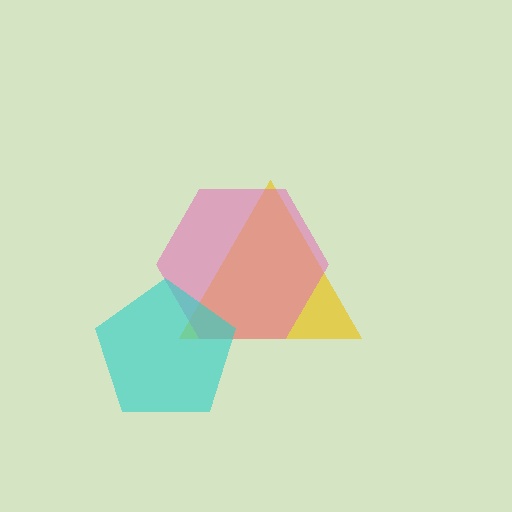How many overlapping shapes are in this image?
There are 3 overlapping shapes in the image.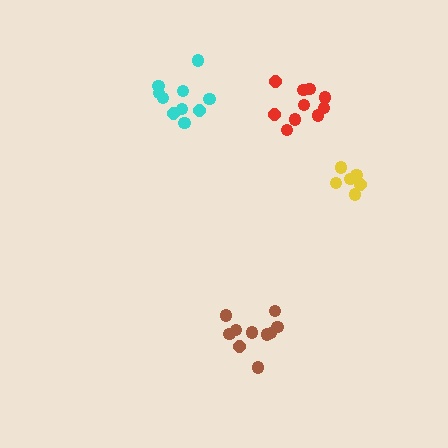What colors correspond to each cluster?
The clusters are colored: cyan, yellow, red, brown.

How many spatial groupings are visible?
There are 4 spatial groupings.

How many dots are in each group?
Group 1: 10 dots, Group 2: 6 dots, Group 3: 10 dots, Group 4: 10 dots (36 total).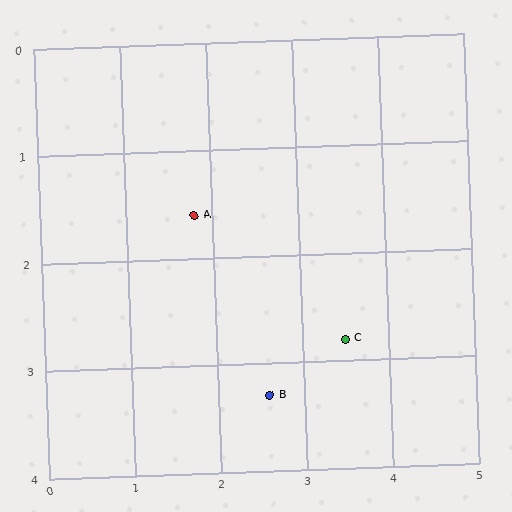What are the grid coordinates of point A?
Point A is at approximately (1.8, 1.6).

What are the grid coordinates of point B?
Point B is at approximately (2.6, 3.3).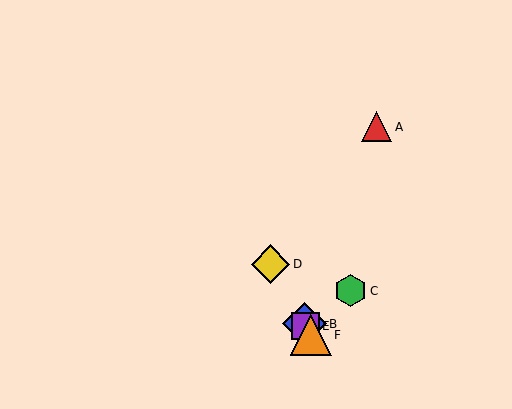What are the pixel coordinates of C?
Object C is at (350, 291).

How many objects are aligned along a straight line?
4 objects (B, D, E, F) are aligned along a straight line.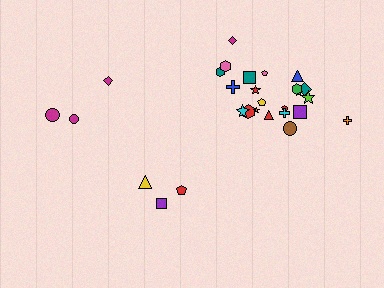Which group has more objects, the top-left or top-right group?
The top-right group.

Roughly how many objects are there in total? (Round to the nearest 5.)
Roughly 30 objects in total.